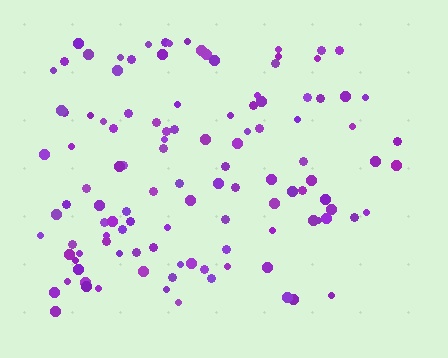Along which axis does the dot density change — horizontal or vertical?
Horizontal.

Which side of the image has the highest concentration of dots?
The left.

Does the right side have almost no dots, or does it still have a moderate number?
Still a moderate number, just noticeably fewer than the left.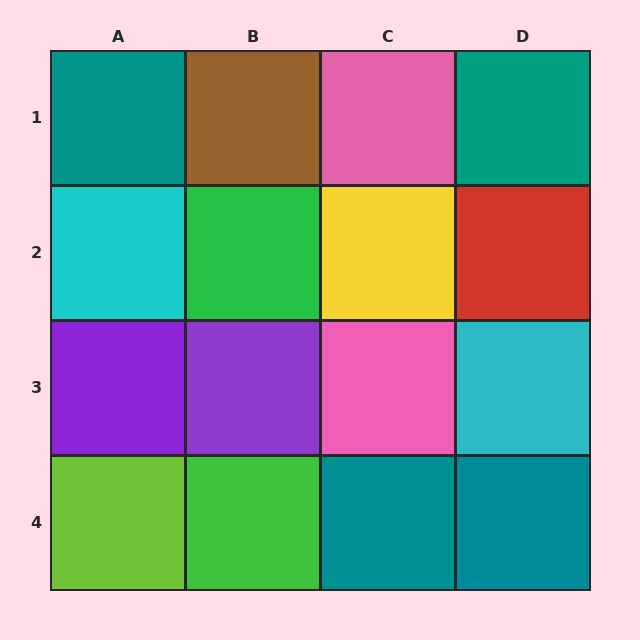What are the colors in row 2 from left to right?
Cyan, green, yellow, red.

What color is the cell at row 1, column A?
Teal.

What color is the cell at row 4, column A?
Lime.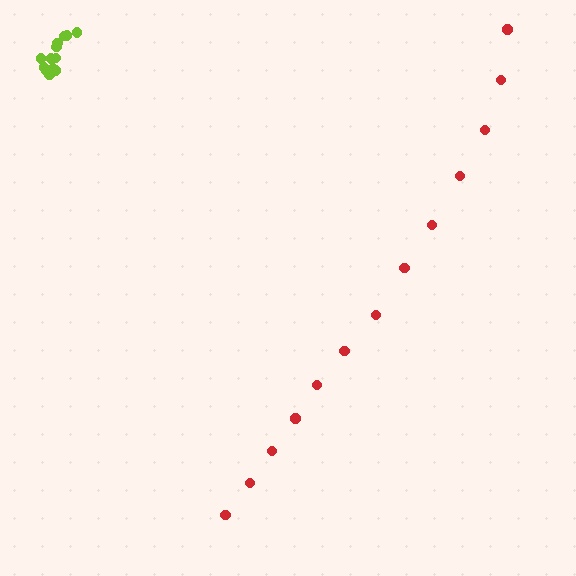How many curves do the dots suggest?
There are 2 distinct paths.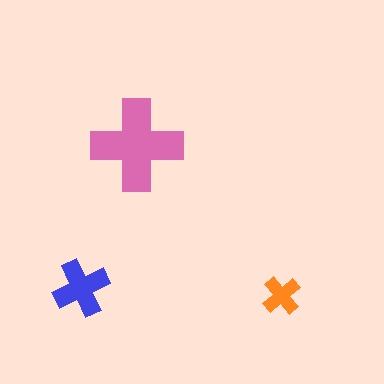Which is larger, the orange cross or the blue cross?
The blue one.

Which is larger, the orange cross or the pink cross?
The pink one.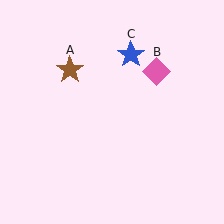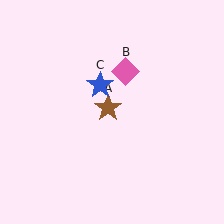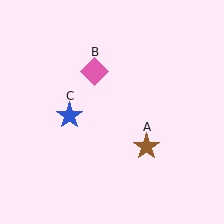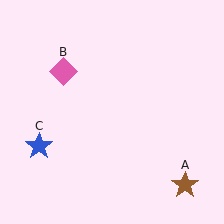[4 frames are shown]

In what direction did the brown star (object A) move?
The brown star (object A) moved down and to the right.